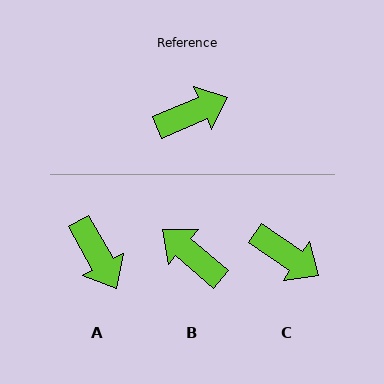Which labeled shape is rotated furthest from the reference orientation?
B, about 117 degrees away.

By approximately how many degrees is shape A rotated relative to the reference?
Approximately 84 degrees clockwise.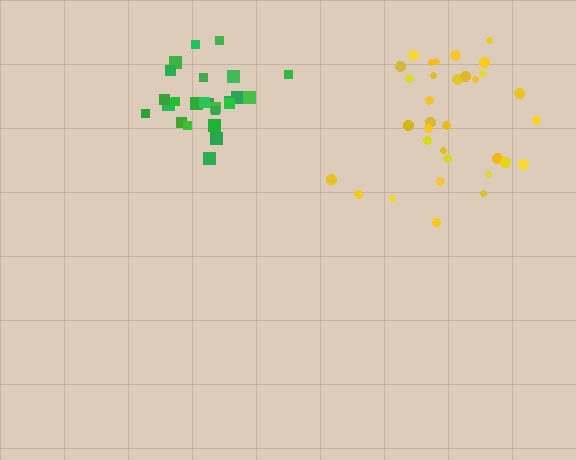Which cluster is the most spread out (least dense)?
Yellow.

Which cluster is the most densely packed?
Green.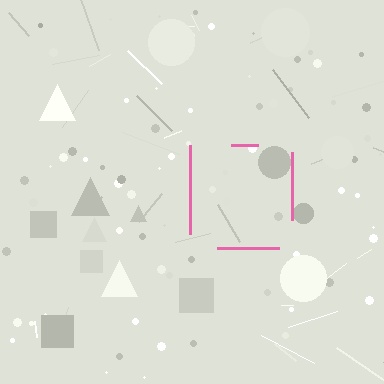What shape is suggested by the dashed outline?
The dashed outline suggests a square.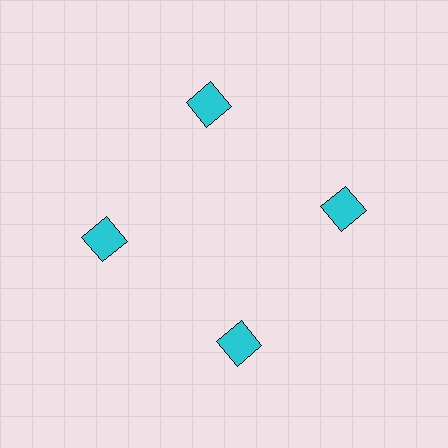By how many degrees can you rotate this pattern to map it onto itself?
The pattern maps onto itself every 90 degrees of rotation.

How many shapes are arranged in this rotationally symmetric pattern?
There are 4 shapes, arranged in 4 groups of 1.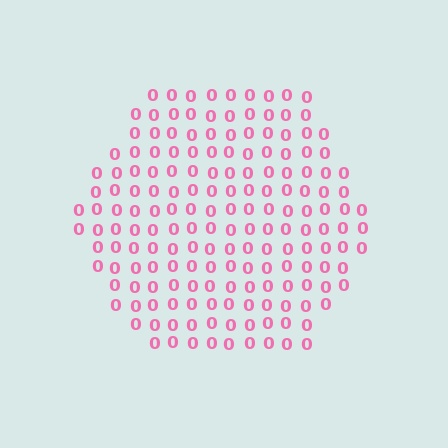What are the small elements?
The small elements are digit 0's.